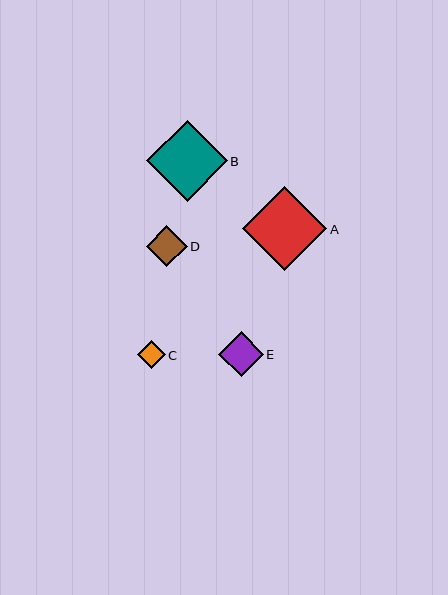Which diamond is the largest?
Diamond A is the largest with a size of approximately 84 pixels.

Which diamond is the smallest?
Diamond C is the smallest with a size of approximately 28 pixels.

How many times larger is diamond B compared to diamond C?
Diamond B is approximately 2.9 times the size of diamond C.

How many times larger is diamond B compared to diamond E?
Diamond B is approximately 1.8 times the size of diamond E.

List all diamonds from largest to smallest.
From largest to smallest: A, B, E, D, C.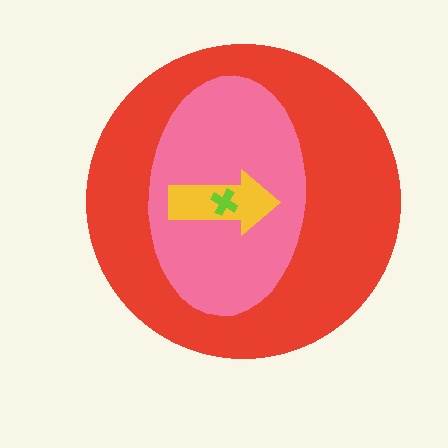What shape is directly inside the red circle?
The pink ellipse.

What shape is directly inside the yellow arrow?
The lime cross.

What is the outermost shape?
The red circle.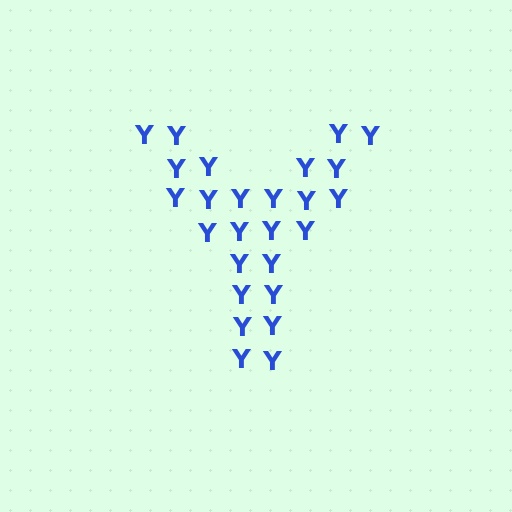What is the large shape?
The large shape is the letter Y.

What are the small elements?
The small elements are letter Y's.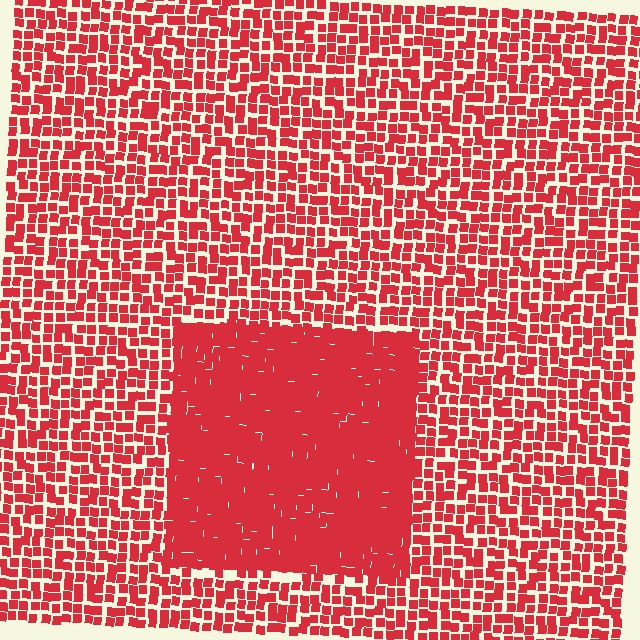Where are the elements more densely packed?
The elements are more densely packed inside the rectangle boundary.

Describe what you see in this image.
The image contains small red elements arranged at two different densities. A rectangle-shaped region is visible where the elements are more densely packed than the surrounding area.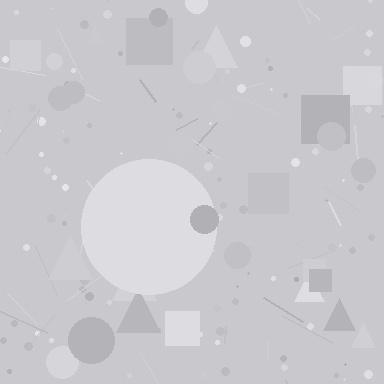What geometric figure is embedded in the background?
A circle is embedded in the background.